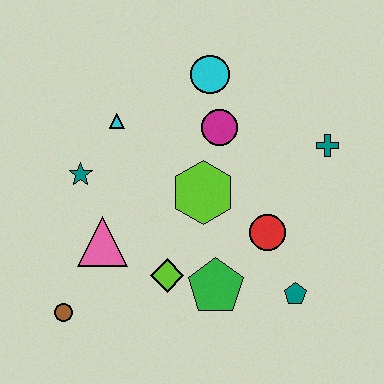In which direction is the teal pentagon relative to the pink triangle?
The teal pentagon is to the right of the pink triangle.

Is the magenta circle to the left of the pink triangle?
No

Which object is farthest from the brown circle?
The teal cross is farthest from the brown circle.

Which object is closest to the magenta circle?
The cyan circle is closest to the magenta circle.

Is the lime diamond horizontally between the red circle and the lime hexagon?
No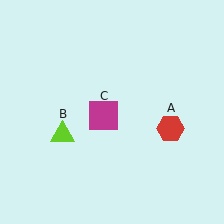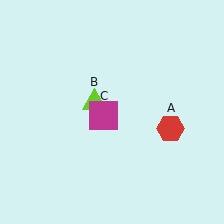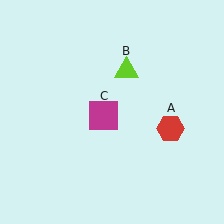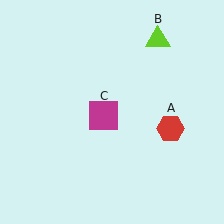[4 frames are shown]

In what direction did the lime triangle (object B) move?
The lime triangle (object B) moved up and to the right.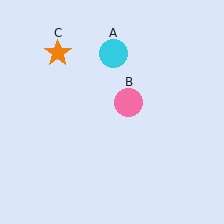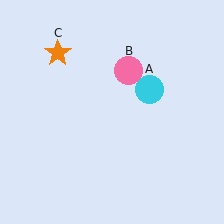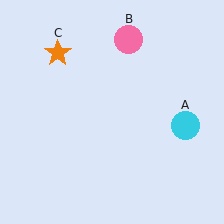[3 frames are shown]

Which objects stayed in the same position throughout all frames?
Orange star (object C) remained stationary.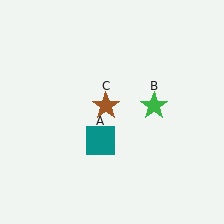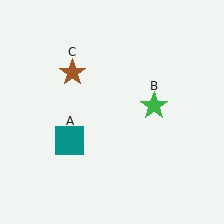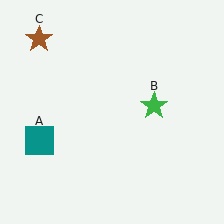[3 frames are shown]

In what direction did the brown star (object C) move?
The brown star (object C) moved up and to the left.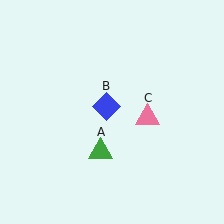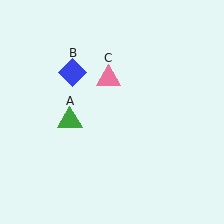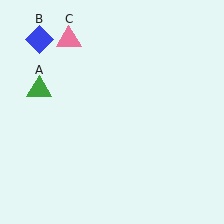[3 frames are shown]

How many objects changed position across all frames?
3 objects changed position: green triangle (object A), blue diamond (object B), pink triangle (object C).